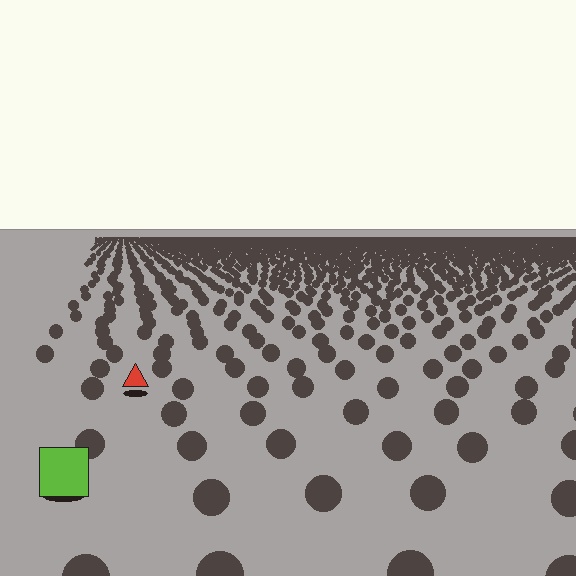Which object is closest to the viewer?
The lime square is closest. The texture marks near it are larger and more spread out.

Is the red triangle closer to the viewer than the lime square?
No. The lime square is closer — you can tell from the texture gradient: the ground texture is coarser near it.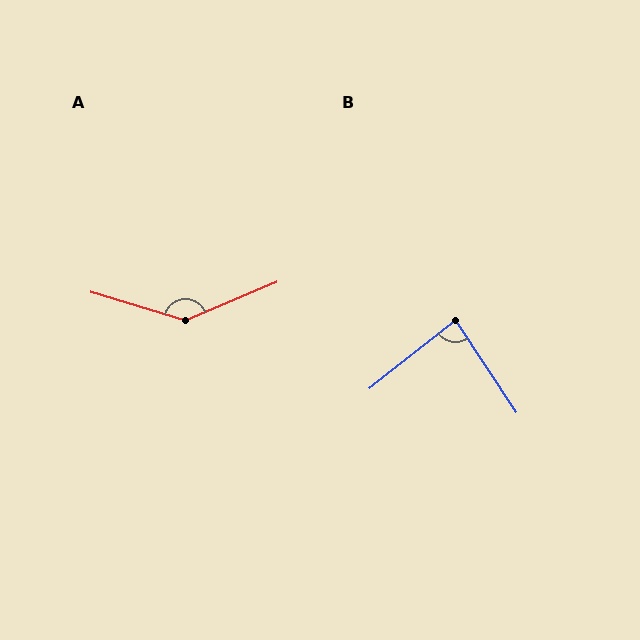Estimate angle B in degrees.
Approximately 85 degrees.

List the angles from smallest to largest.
B (85°), A (141°).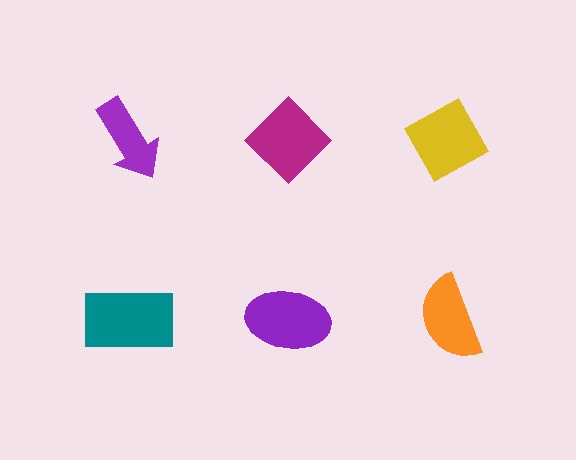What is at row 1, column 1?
A purple arrow.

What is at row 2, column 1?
A teal rectangle.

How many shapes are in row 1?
3 shapes.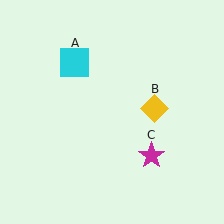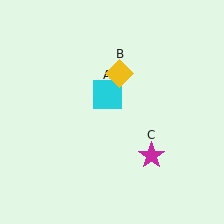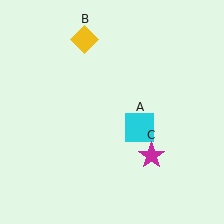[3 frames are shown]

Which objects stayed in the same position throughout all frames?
Magenta star (object C) remained stationary.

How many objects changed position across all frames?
2 objects changed position: cyan square (object A), yellow diamond (object B).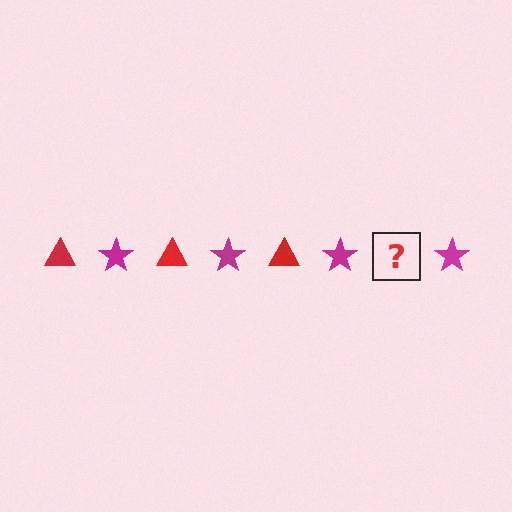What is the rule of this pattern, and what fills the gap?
The rule is that the pattern alternates between red triangle and magenta star. The gap should be filled with a red triangle.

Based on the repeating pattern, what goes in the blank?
The blank should be a red triangle.